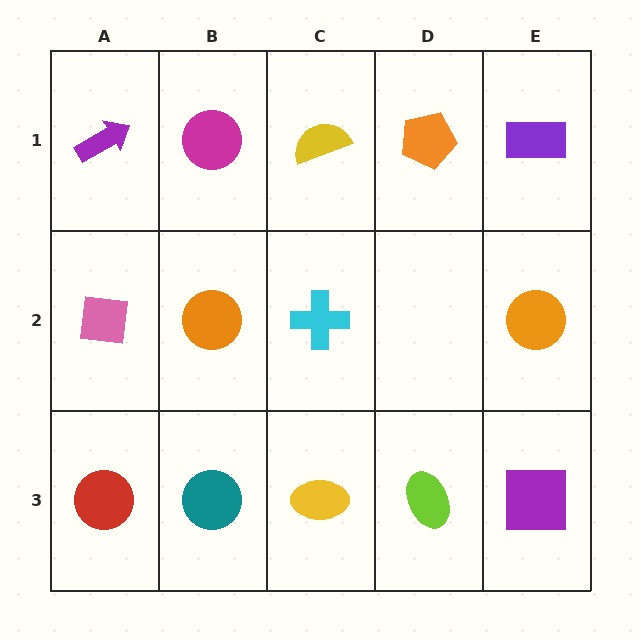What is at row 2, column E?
An orange circle.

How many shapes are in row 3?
5 shapes.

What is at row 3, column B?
A teal circle.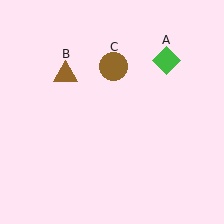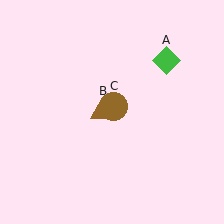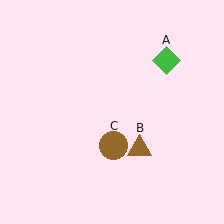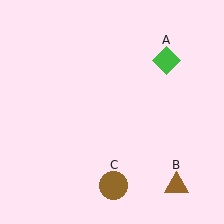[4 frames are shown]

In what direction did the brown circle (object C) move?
The brown circle (object C) moved down.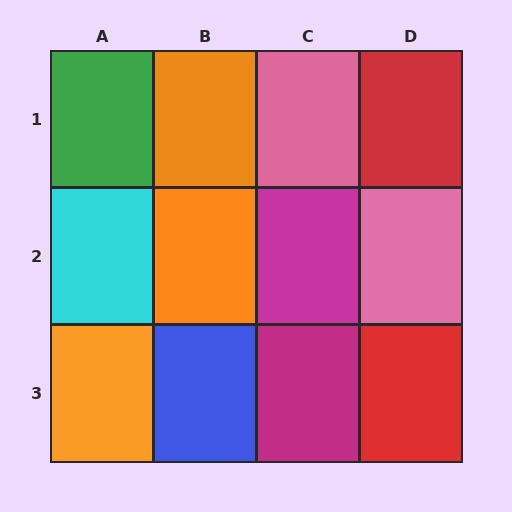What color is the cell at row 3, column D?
Red.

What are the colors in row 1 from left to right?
Green, orange, pink, red.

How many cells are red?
2 cells are red.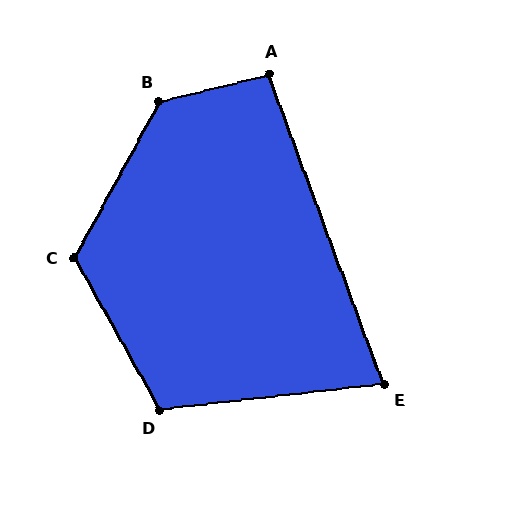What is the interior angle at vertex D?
Approximately 113 degrees (obtuse).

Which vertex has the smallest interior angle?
E, at approximately 76 degrees.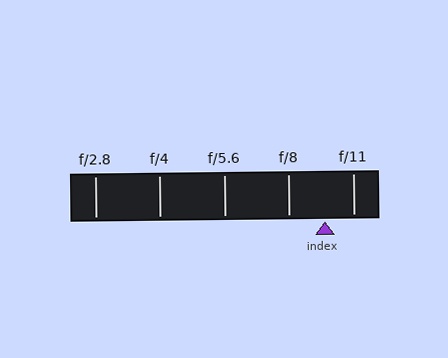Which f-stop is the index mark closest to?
The index mark is closest to f/11.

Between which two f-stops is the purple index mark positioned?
The index mark is between f/8 and f/11.